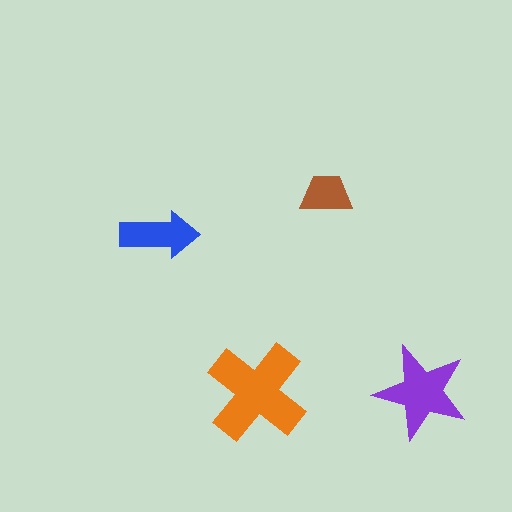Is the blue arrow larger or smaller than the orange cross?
Smaller.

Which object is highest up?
The brown trapezoid is topmost.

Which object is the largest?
The orange cross.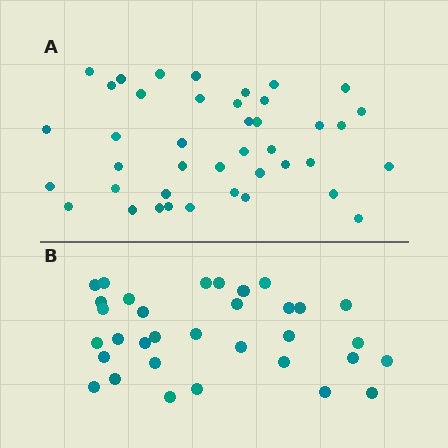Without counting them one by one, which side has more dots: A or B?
Region A (the top region) has more dots.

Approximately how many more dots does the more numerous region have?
Region A has roughly 8 or so more dots than region B.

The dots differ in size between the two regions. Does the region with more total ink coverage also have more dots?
No. Region B has more total ink coverage because its dots are larger, but region A actually contains more individual dots. Total area can be misleading — the number of items is what matters here.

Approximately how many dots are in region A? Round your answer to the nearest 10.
About 40 dots. (The exact count is 41, which rounds to 40.)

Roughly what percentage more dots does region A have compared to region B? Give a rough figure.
About 25% more.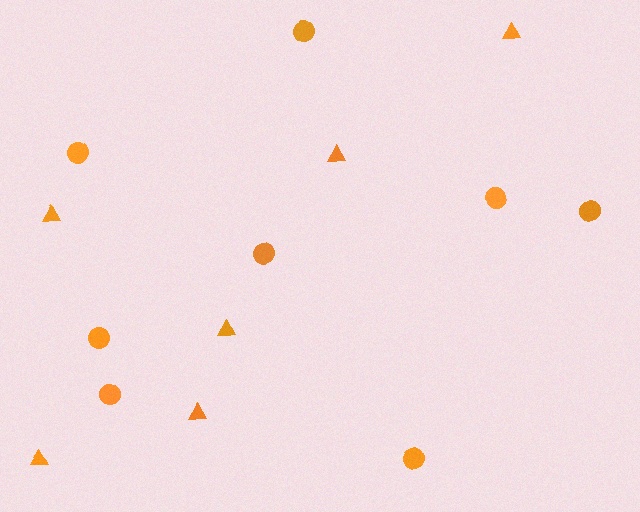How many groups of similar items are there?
There are 2 groups: one group of triangles (6) and one group of circles (8).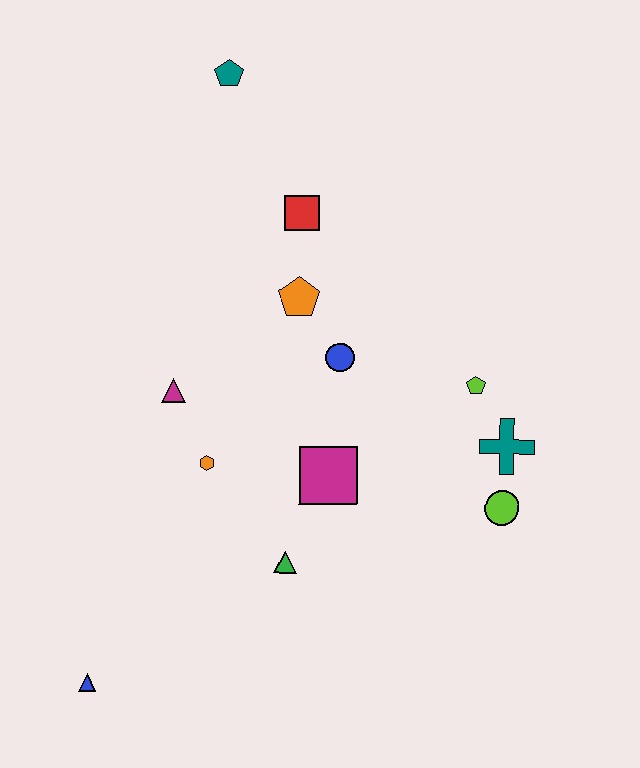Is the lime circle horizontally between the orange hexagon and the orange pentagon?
No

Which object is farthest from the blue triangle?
The teal pentagon is farthest from the blue triangle.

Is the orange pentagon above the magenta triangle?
Yes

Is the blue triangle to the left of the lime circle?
Yes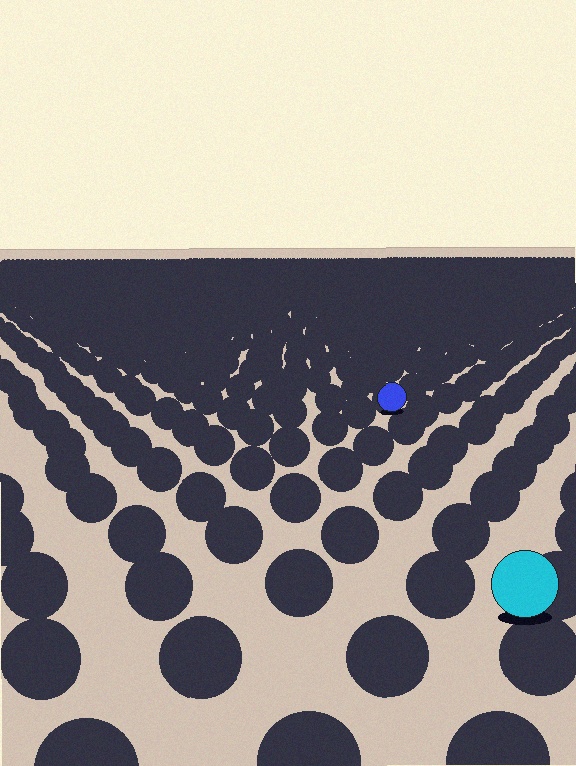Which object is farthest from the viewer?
The blue circle is farthest from the viewer. It appears smaller and the ground texture around it is denser.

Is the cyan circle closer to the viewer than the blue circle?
Yes. The cyan circle is closer — you can tell from the texture gradient: the ground texture is coarser near it.